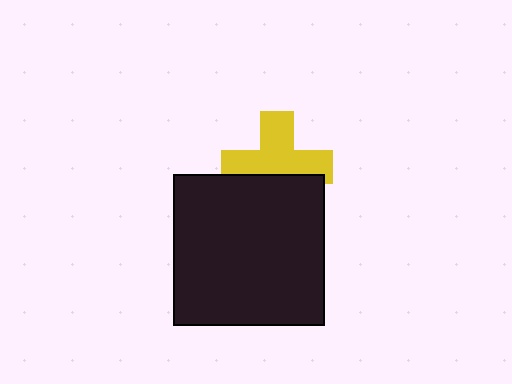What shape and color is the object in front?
The object in front is a black square.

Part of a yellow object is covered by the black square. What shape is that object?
It is a cross.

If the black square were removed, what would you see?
You would see the complete yellow cross.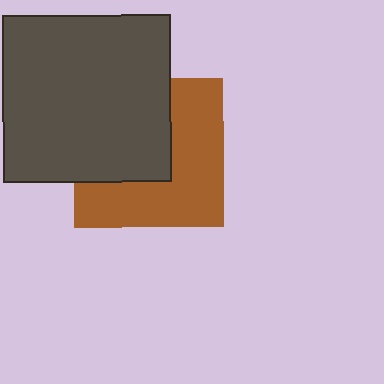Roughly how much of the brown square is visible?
About half of it is visible (roughly 55%).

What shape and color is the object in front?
The object in front is a dark gray square.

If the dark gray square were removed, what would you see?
You would see the complete brown square.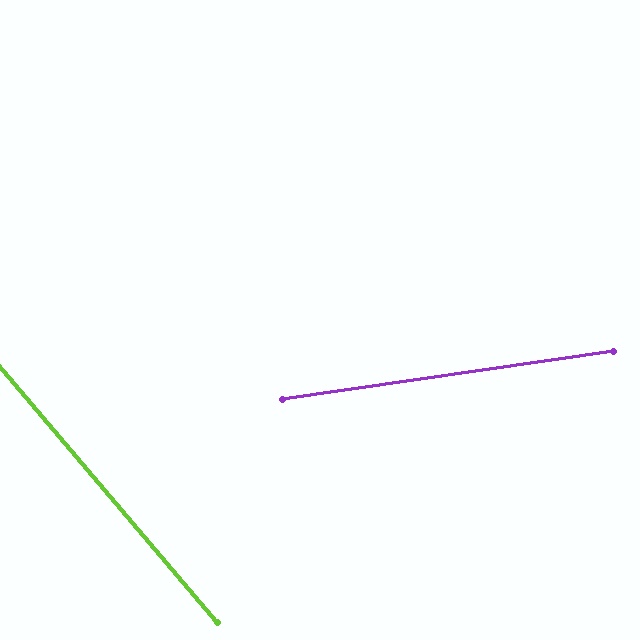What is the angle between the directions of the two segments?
Approximately 58 degrees.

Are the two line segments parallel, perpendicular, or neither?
Neither parallel nor perpendicular — they differ by about 58°.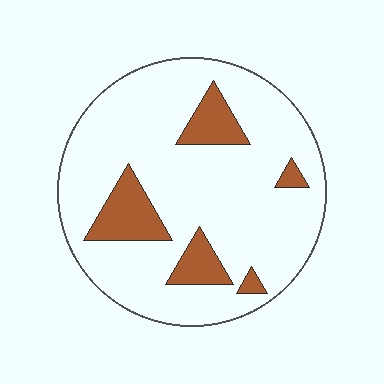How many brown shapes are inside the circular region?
5.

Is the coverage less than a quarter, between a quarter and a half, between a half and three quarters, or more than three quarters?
Less than a quarter.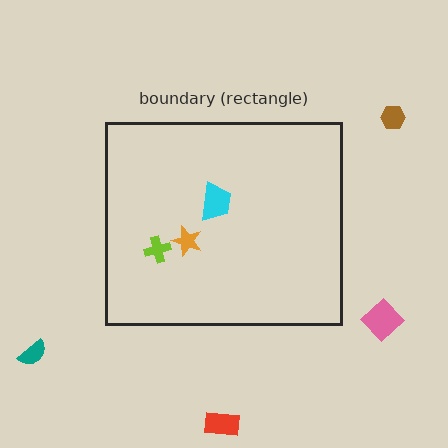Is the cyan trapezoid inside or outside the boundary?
Inside.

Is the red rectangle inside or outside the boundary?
Outside.